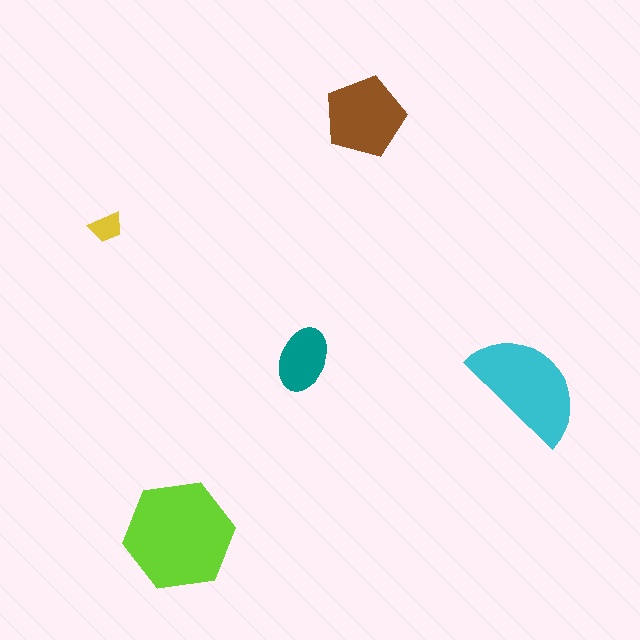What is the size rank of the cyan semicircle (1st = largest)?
2nd.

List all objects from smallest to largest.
The yellow trapezoid, the teal ellipse, the brown pentagon, the cyan semicircle, the lime hexagon.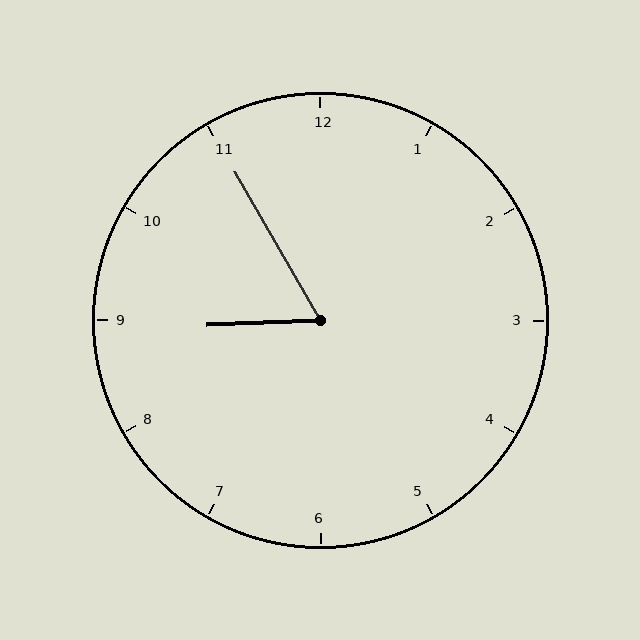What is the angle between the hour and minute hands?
Approximately 62 degrees.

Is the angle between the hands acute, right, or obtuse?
It is acute.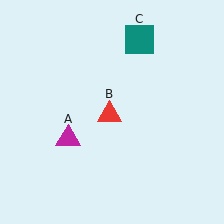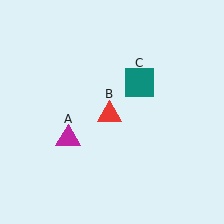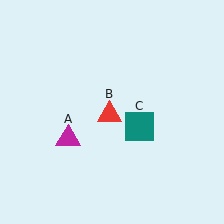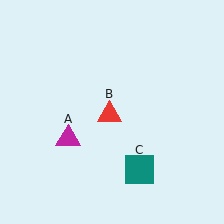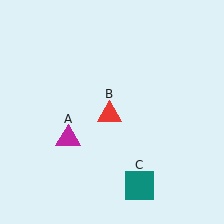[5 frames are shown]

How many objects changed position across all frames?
1 object changed position: teal square (object C).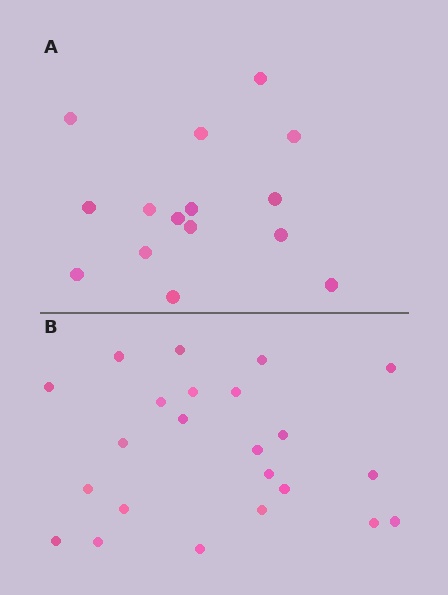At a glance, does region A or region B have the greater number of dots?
Region B (the bottom region) has more dots.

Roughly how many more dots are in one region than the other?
Region B has roughly 8 or so more dots than region A.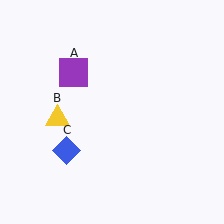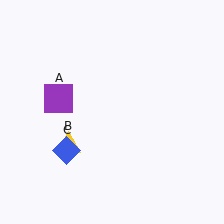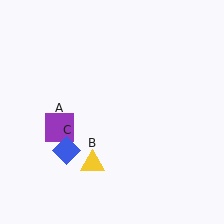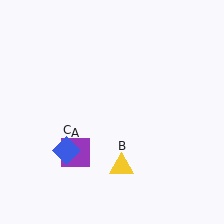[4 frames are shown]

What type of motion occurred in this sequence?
The purple square (object A), yellow triangle (object B) rotated counterclockwise around the center of the scene.